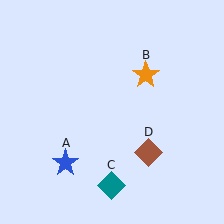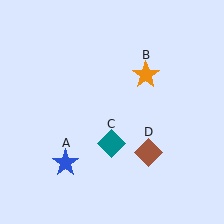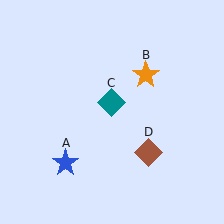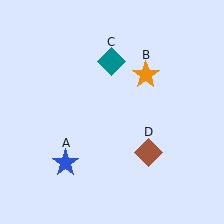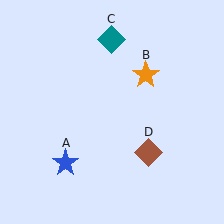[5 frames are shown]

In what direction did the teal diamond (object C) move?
The teal diamond (object C) moved up.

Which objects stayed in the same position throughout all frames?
Blue star (object A) and orange star (object B) and brown diamond (object D) remained stationary.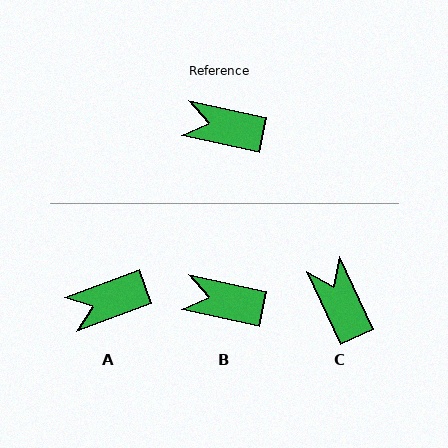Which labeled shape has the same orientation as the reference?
B.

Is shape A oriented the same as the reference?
No, it is off by about 32 degrees.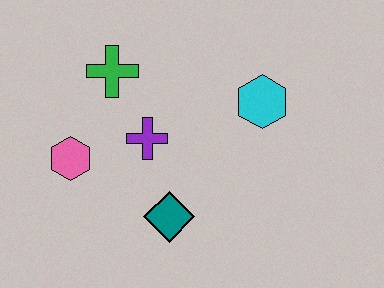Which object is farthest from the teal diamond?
The green cross is farthest from the teal diamond.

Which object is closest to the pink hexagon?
The purple cross is closest to the pink hexagon.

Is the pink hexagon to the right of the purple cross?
No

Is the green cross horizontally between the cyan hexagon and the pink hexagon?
Yes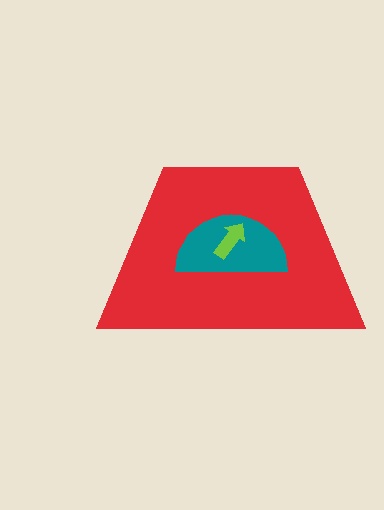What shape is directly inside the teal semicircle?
The lime arrow.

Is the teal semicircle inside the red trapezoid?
Yes.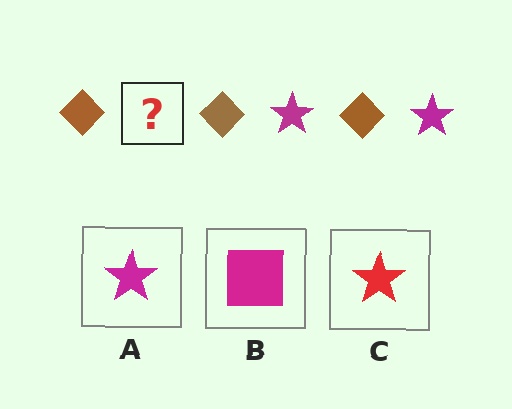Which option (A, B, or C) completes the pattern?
A.